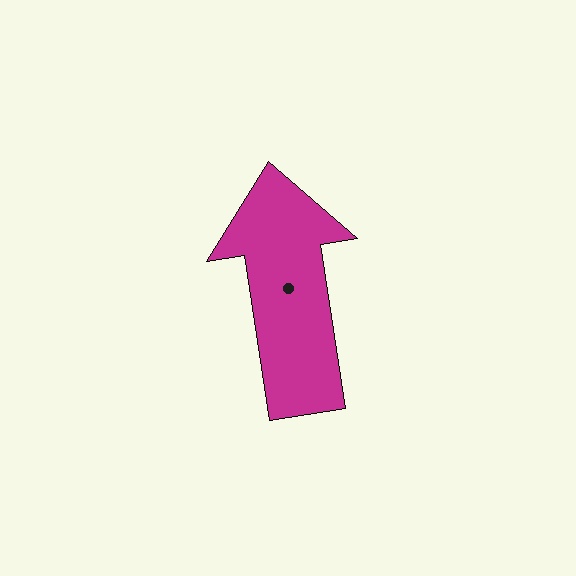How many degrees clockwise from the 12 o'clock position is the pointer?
Approximately 351 degrees.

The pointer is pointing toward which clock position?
Roughly 12 o'clock.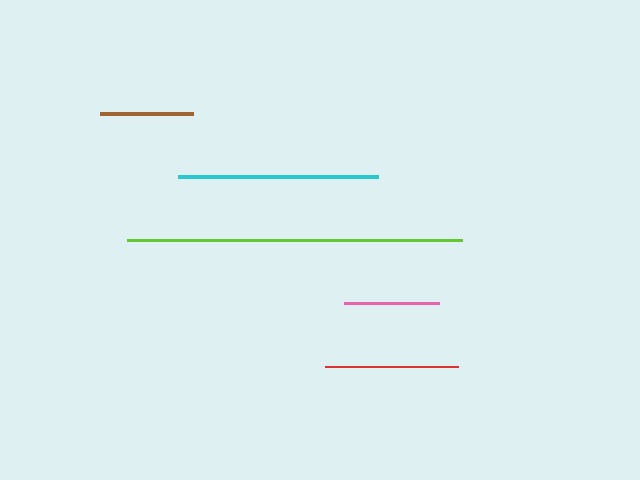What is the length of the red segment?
The red segment is approximately 132 pixels long.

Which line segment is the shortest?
The brown line is the shortest at approximately 93 pixels.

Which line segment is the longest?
The lime line is the longest at approximately 334 pixels.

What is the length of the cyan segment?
The cyan segment is approximately 200 pixels long.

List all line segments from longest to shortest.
From longest to shortest: lime, cyan, red, pink, brown.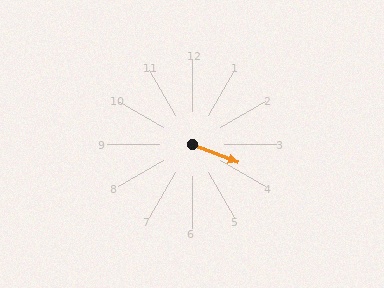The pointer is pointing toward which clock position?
Roughly 4 o'clock.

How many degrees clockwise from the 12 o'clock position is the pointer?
Approximately 112 degrees.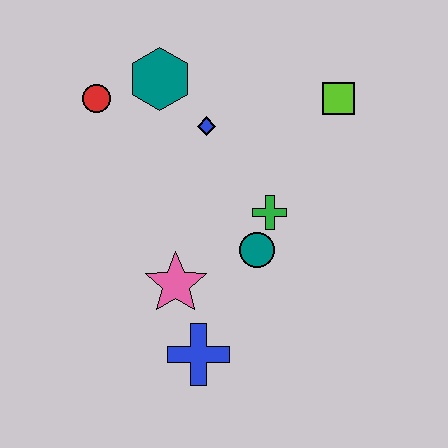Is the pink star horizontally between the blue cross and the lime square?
No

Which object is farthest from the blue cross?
The lime square is farthest from the blue cross.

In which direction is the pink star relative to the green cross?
The pink star is to the left of the green cross.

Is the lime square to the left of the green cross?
No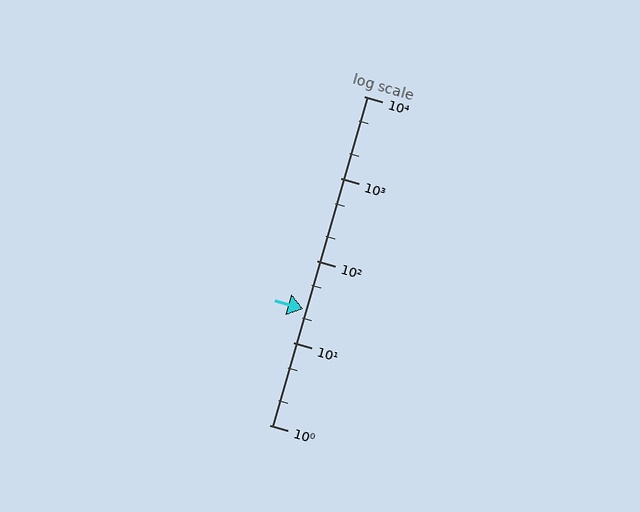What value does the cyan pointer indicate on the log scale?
The pointer indicates approximately 26.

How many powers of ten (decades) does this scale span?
The scale spans 4 decades, from 1 to 10000.